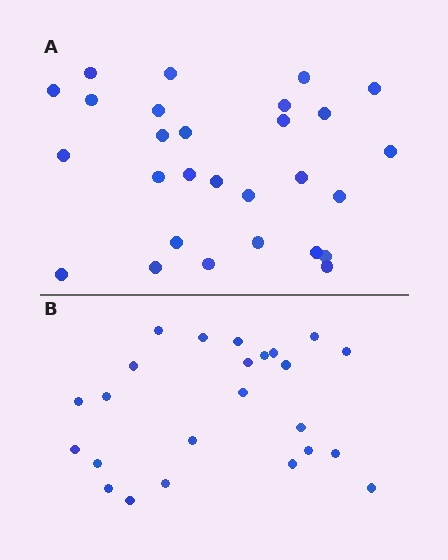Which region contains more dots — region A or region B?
Region A (the top region) has more dots.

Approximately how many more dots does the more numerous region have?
Region A has about 4 more dots than region B.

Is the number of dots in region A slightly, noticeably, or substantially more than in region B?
Region A has only slightly more — the two regions are fairly close. The ratio is roughly 1.2 to 1.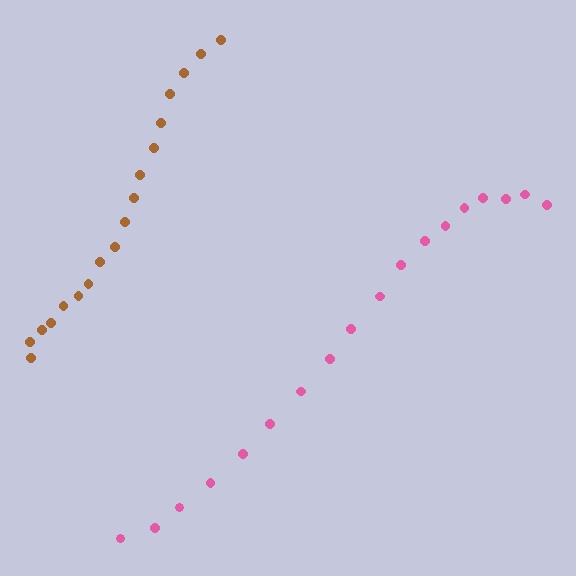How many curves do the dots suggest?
There are 2 distinct paths.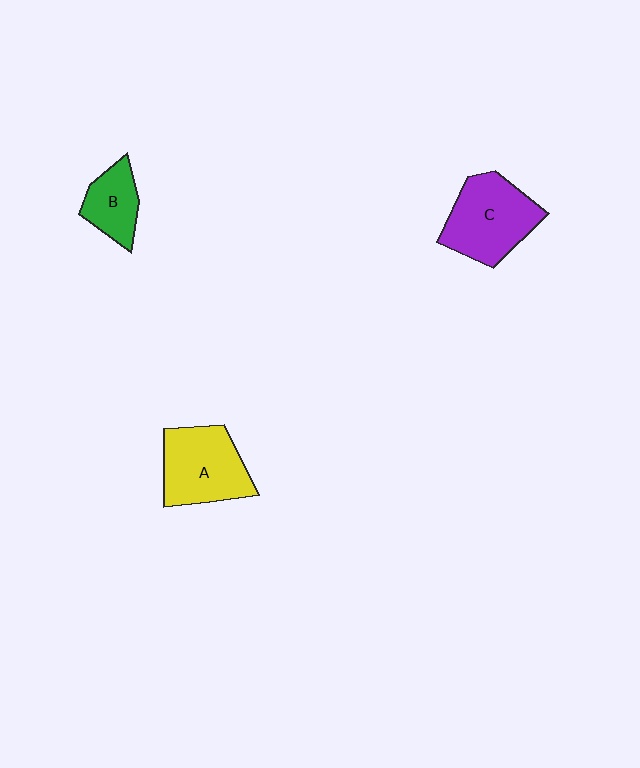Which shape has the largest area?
Shape C (purple).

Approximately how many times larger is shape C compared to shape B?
Approximately 1.8 times.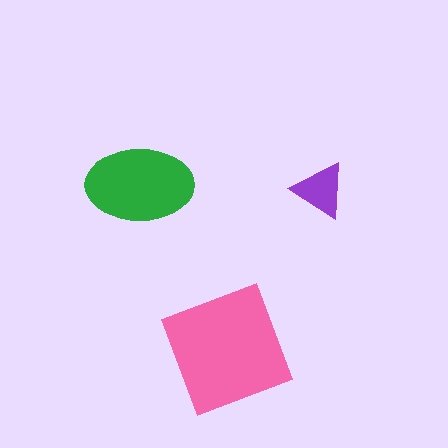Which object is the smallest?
The purple triangle.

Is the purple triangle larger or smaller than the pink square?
Smaller.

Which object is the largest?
The pink square.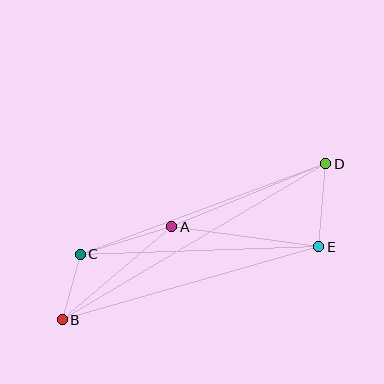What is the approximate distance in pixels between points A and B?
The distance between A and B is approximately 144 pixels.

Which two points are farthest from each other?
Points B and D are farthest from each other.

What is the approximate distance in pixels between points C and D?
The distance between C and D is approximately 262 pixels.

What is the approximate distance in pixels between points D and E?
The distance between D and E is approximately 83 pixels.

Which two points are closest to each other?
Points B and C are closest to each other.